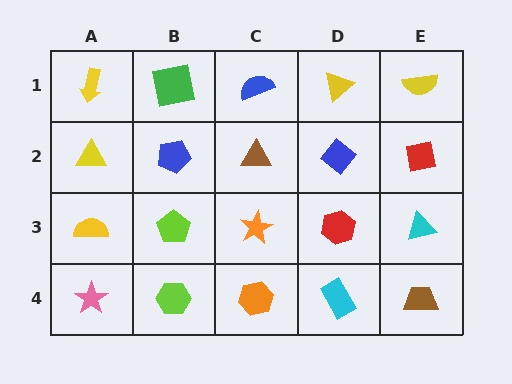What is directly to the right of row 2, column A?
A blue pentagon.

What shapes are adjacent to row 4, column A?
A yellow semicircle (row 3, column A), a lime hexagon (row 4, column B).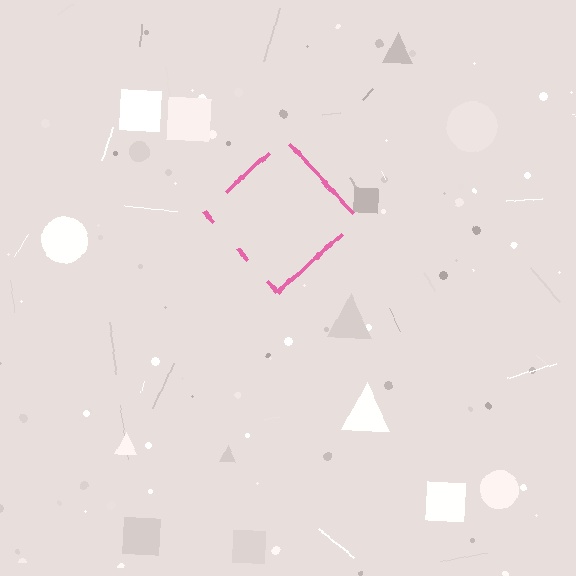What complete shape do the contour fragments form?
The contour fragments form a diamond.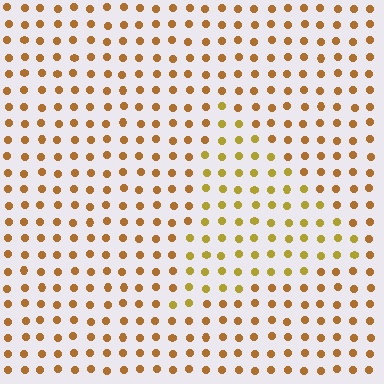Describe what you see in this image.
The image is filled with small brown elements in a uniform arrangement. A triangle-shaped region is visible where the elements are tinted to a slightly different hue, forming a subtle color boundary.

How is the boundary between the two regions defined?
The boundary is defined purely by a slight shift in hue (about 24 degrees). Spacing, size, and orientation are identical on both sides.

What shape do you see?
I see a triangle.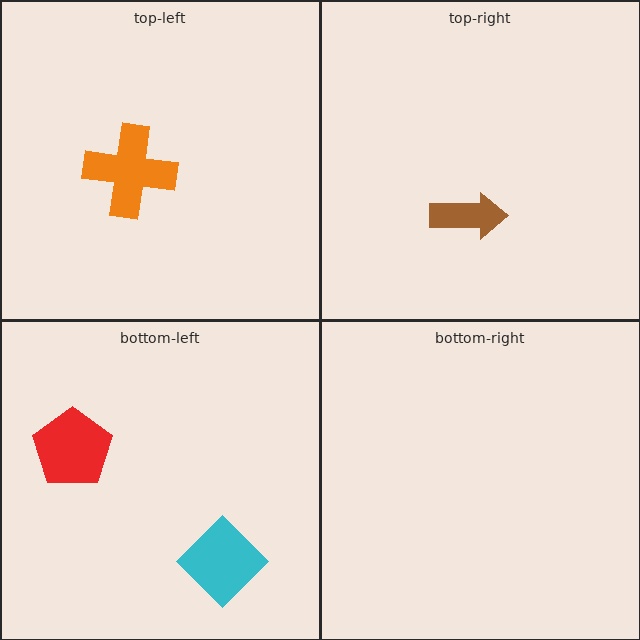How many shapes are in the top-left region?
1.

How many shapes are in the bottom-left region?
2.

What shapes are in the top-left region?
The orange cross.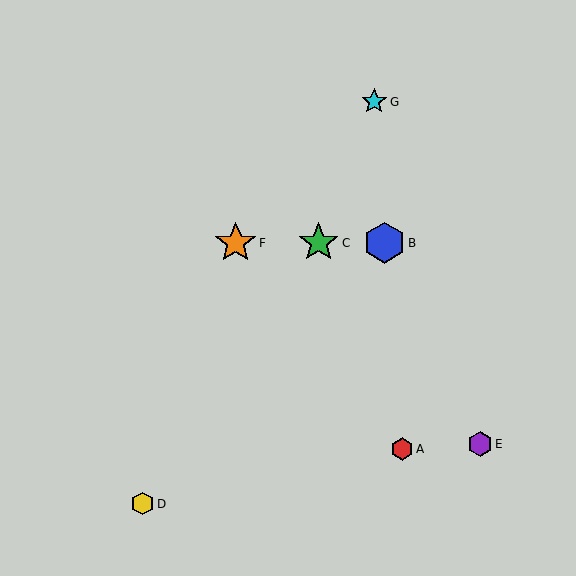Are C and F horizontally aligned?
Yes, both are at y≈243.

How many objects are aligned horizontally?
3 objects (B, C, F) are aligned horizontally.